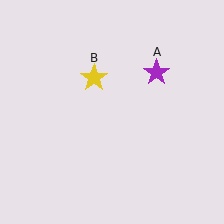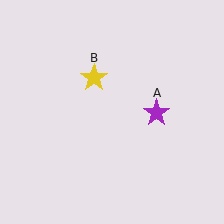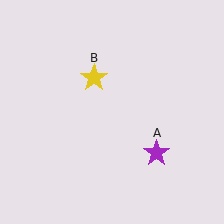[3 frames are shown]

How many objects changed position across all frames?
1 object changed position: purple star (object A).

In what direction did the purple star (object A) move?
The purple star (object A) moved down.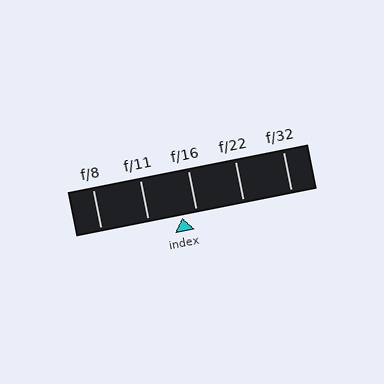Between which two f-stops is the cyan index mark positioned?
The index mark is between f/11 and f/16.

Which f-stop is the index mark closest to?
The index mark is closest to f/16.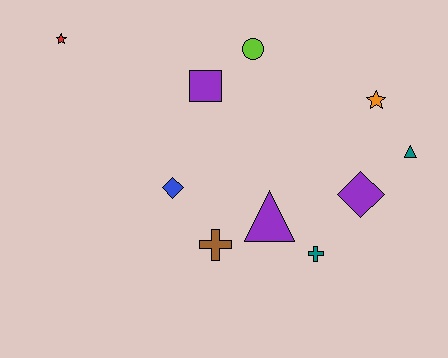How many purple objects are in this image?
There are 3 purple objects.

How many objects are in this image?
There are 10 objects.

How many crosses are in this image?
There are 2 crosses.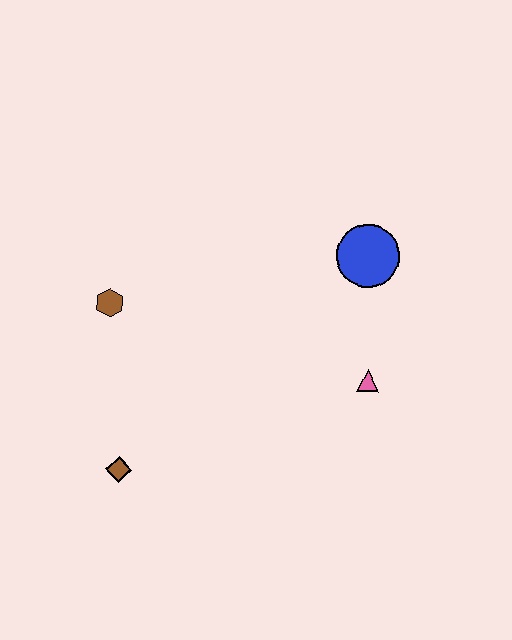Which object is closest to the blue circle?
The pink triangle is closest to the blue circle.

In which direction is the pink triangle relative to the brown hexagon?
The pink triangle is to the right of the brown hexagon.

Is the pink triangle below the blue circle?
Yes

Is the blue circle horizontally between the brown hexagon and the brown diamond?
No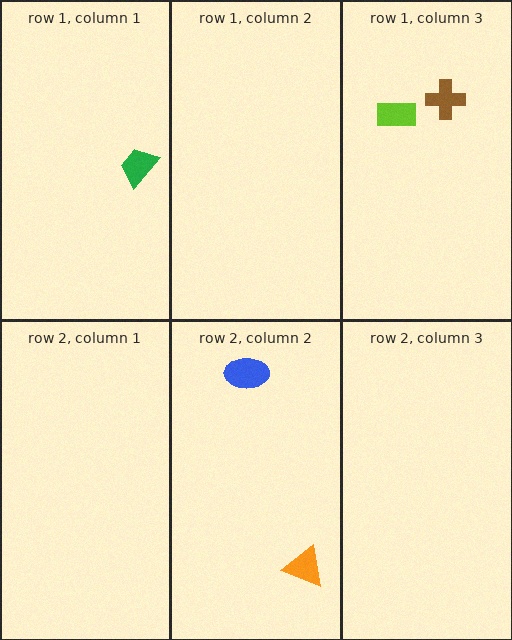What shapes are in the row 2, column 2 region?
The orange triangle, the blue ellipse.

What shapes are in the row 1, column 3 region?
The brown cross, the lime rectangle.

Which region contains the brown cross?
The row 1, column 3 region.